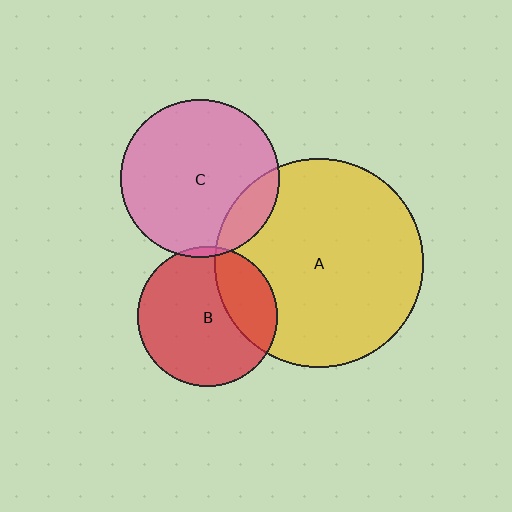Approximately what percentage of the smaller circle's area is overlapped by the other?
Approximately 15%.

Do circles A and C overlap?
Yes.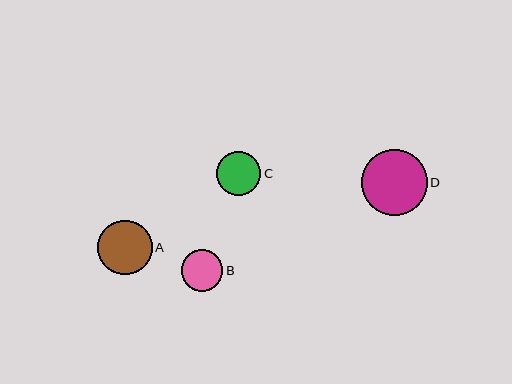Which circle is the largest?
Circle D is the largest with a size of approximately 66 pixels.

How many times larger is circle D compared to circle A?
Circle D is approximately 1.2 times the size of circle A.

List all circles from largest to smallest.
From largest to smallest: D, A, C, B.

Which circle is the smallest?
Circle B is the smallest with a size of approximately 42 pixels.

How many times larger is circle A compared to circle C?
Circle A is approximately 1.2 times the size of circle C.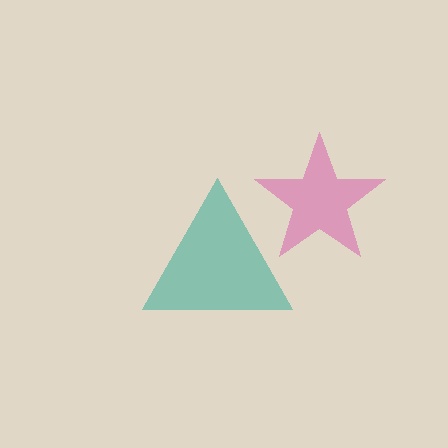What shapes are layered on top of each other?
The layered shapes are: a teal triangle, a magenta star.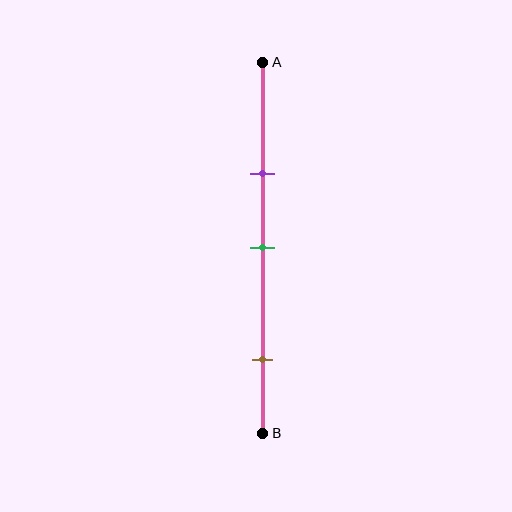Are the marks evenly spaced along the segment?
No, the marks are not evenly spaced.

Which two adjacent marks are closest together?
The purple and green marks are the closest adjacent pair.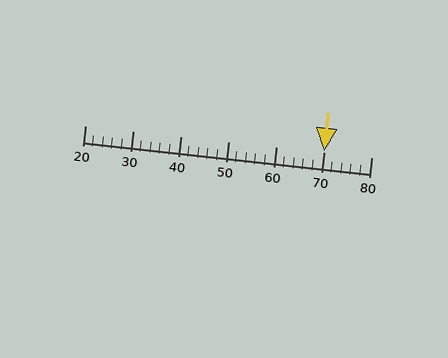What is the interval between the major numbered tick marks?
The major tick marks are spaced 10 units apart.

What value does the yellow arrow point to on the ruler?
The yellow arrow points to approximately 70.